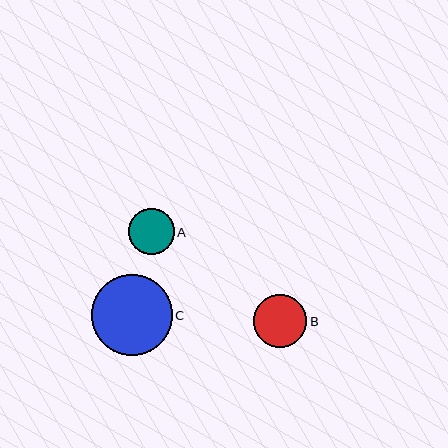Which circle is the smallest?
Circle A is the smallest with a size of approximately 46 pixels.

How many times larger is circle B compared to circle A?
Circle B is approximately 1.2 times the size of circle A.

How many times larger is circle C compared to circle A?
Circle C is approximately 1.8 times the size of circle A.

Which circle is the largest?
Circle C is the largest with a size of approximately 81 pixels.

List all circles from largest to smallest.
From largest to smallest: C, B, A.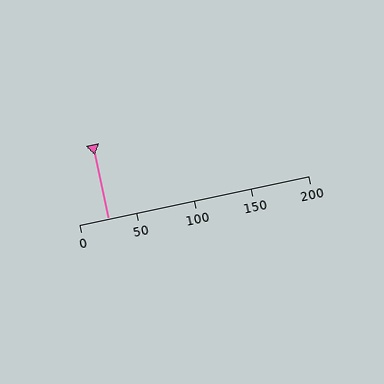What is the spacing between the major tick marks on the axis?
The major ticks are spaced 50 apart.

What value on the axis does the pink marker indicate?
The marker indicates approximately 25.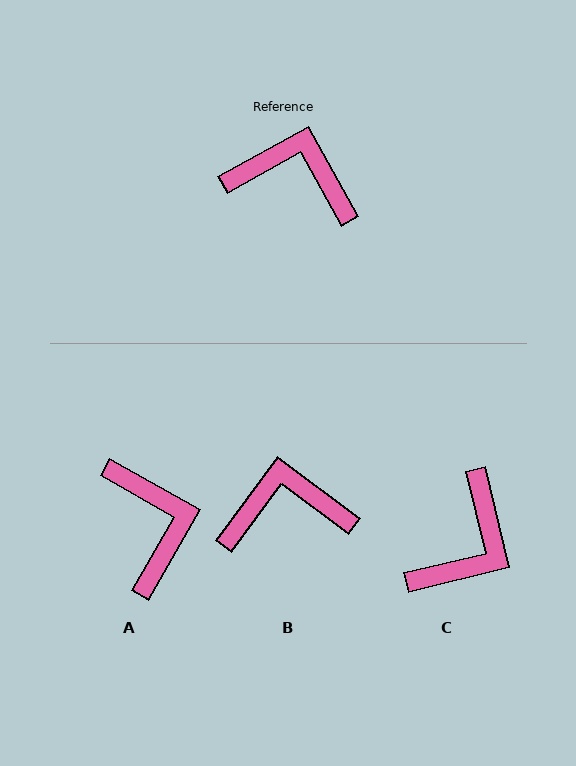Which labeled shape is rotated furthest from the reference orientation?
C, about 105 degrees away.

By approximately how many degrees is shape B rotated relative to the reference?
Approximately 25 degrees counter-clockwise.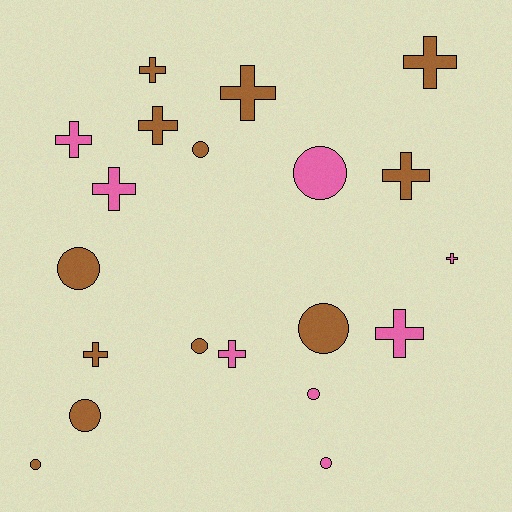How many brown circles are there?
There are 6 brown circles.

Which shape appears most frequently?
Cross, with 11 objects.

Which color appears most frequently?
Brown, with 12 objects.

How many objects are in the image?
There are 20 objects.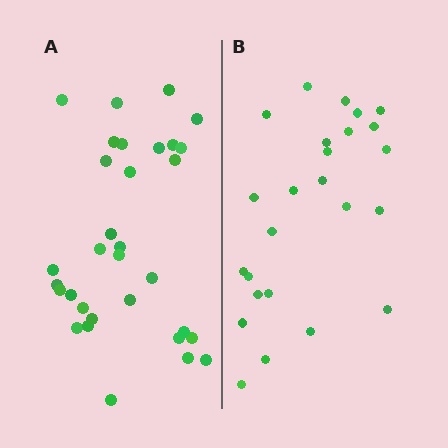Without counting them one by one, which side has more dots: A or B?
Region A (the left region) has more dots.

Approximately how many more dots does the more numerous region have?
Region A has roughly 8 or so more dots than region B.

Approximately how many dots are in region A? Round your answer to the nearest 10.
About 30 dots. (The exact count is 32, which rounds to 30.)